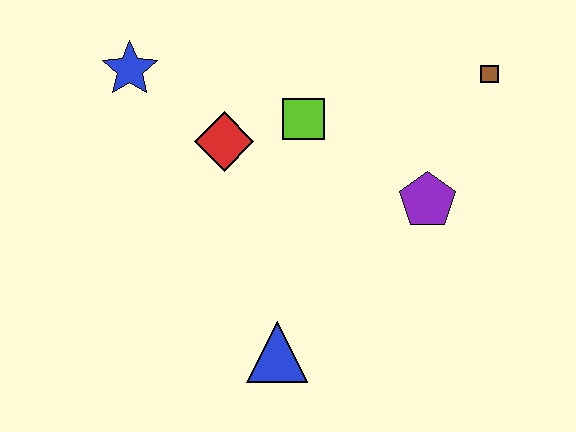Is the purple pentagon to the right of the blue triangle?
Yes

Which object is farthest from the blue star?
The brown square is farthest from the blue star.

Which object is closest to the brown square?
The purple pentagon is closest to the brown square.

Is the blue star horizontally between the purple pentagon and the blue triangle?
No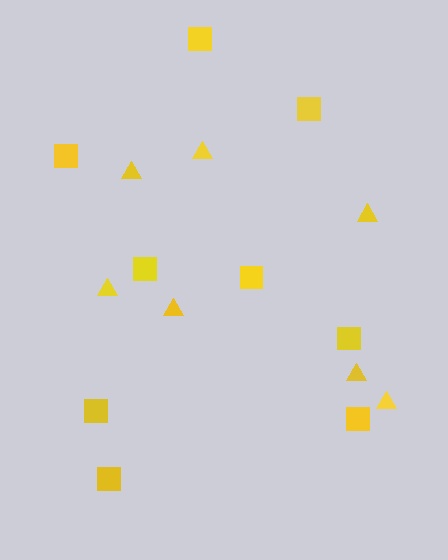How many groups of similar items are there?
There are 2 groups: one group of squares (9) and one group of triangles (7).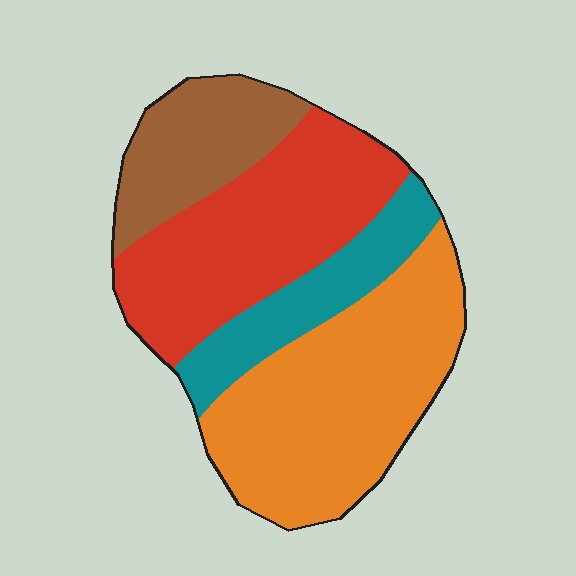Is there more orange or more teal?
Orange.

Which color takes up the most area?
Orange, at roughly 40%.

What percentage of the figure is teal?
Teal takes up less than a sixth of the figure.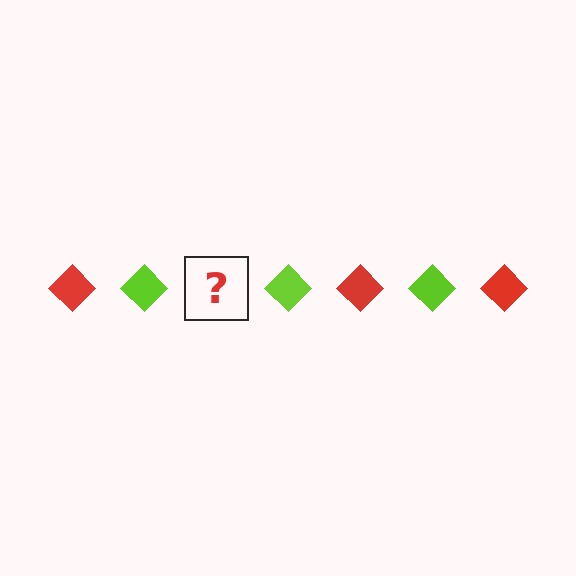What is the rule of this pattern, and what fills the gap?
The rule is that the pattern cycles through red, lime diamonds. The gap should be filled with a red diamond.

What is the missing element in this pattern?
The missing element is a red diamond.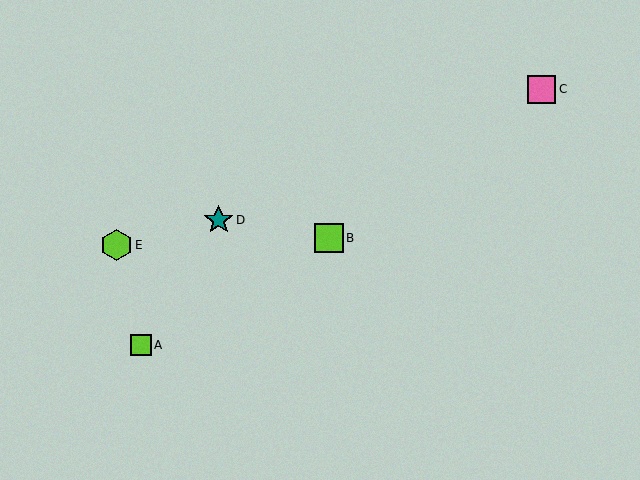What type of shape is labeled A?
Shape A is a lime square.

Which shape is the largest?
The lime hexagon (labeled E) is the largest.